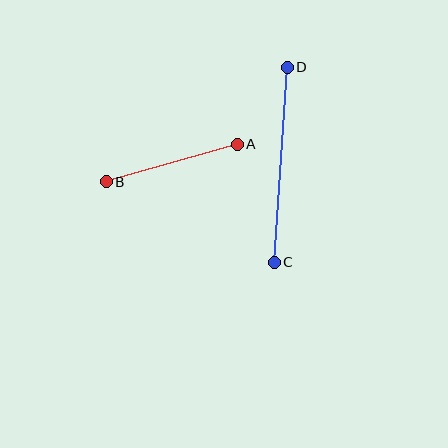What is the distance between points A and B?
The distance is approximately 136 pixels.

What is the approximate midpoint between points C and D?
The midpoint is at approximately (281, 165) pixels.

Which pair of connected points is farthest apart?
Points C and D are farthest apart.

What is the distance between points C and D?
The distance is approximately 195 pixels.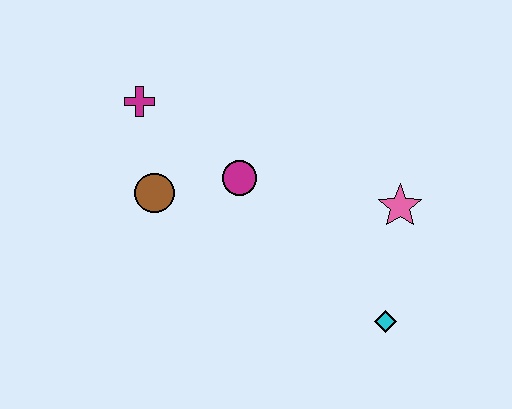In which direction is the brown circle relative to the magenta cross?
The brown circle is below the magenta cross.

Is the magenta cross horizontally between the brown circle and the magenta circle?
No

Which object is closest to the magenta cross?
The brown circle is closest to the magenta cross.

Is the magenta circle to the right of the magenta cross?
Yes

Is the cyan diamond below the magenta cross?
Yes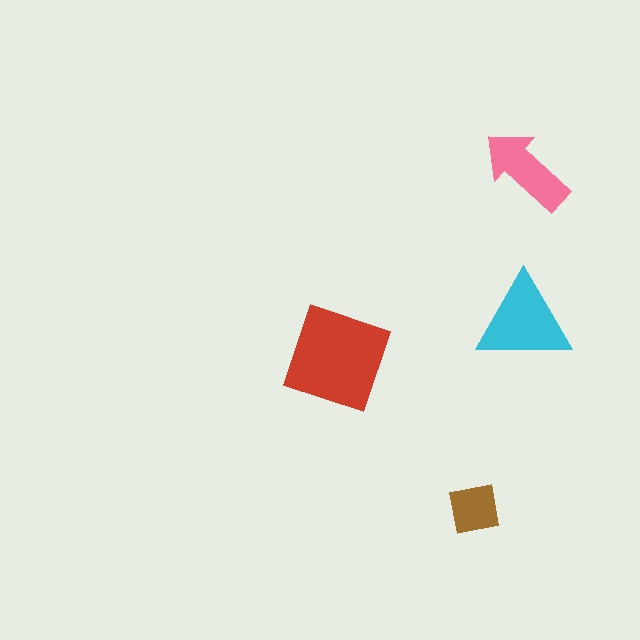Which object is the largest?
The red square.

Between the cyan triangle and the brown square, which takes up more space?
The cyan triangle.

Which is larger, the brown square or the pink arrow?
The pink arrow.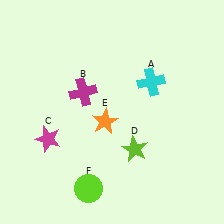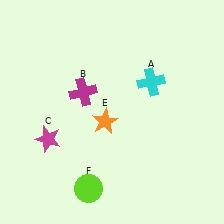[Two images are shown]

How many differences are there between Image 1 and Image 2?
There is 1 difference between the two images.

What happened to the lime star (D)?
The lime star (D) was removed in Image 2. It was in the bottom-right area of Image 1.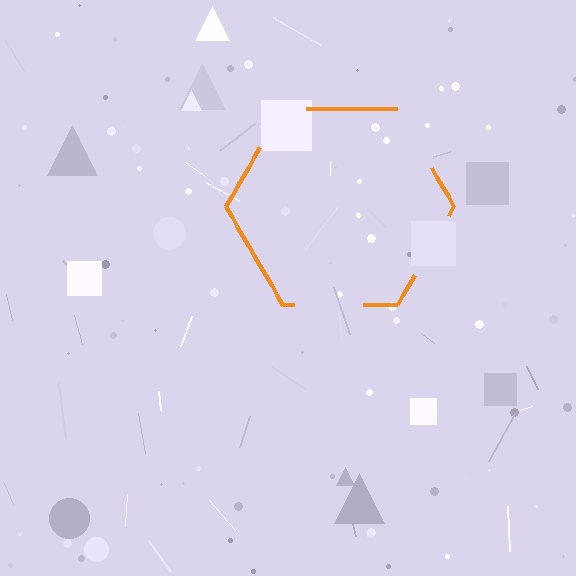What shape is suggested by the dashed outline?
The dashed outline suggests a hexagon.